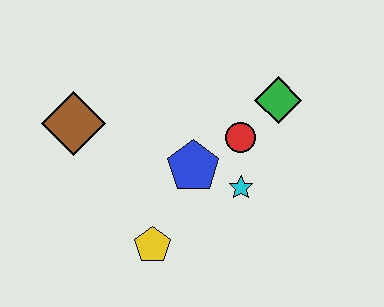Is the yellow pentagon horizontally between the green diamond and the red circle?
No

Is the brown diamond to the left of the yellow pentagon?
Yes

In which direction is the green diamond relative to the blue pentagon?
The green diamond is to the right of the blue pentagon.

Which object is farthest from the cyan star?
The brown diamond is farthest from the cyan star.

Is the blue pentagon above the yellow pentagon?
Yes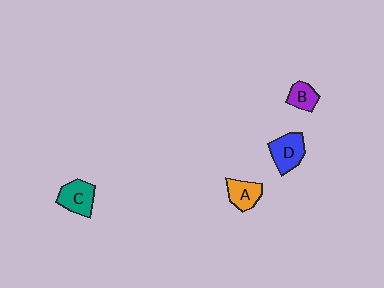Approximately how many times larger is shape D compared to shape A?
Approximately 1.3 times.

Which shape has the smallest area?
Shape B (purple).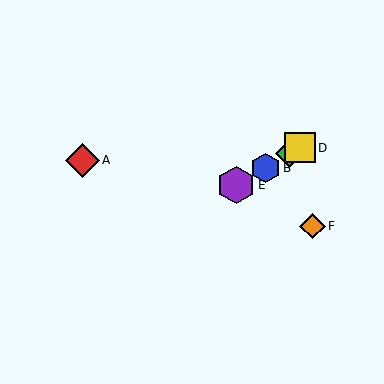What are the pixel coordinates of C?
Object C is at (290, 154).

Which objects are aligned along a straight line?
Objects B, C, D, E are aligned along a straight line.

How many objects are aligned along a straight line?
4 objects (B, C, D, E) are aligned along a straight line.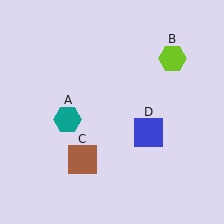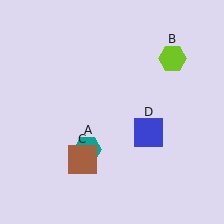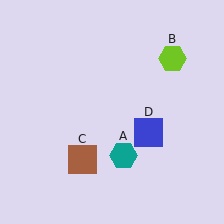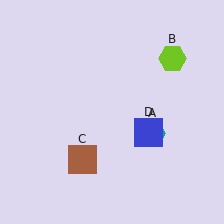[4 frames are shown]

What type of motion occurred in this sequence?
The teal hexagon (object A) rotated counterclockwise around the center of the scene.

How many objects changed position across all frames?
1 object changed position: teal hexagon (object A).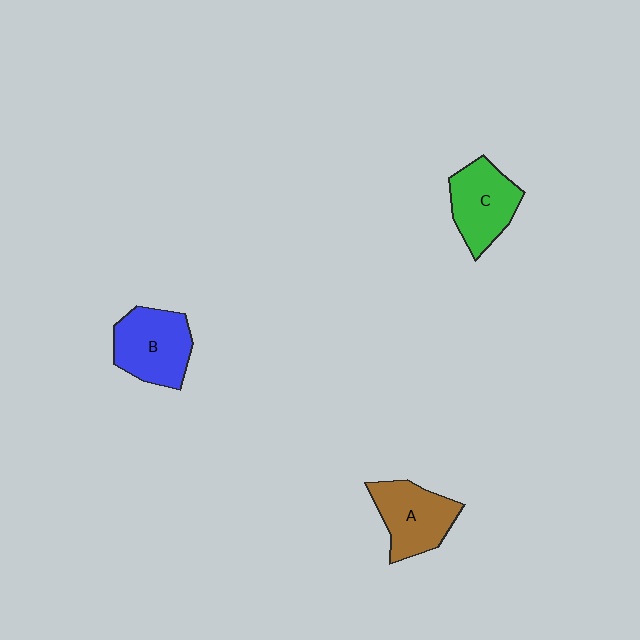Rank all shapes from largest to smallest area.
From largest to smallest: B (blue), A (brown), C (green).